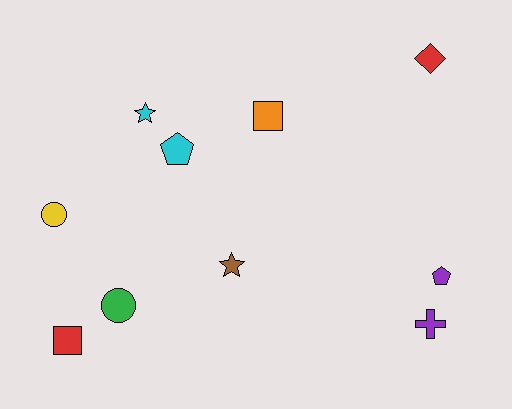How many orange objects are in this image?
There is 1 orange object.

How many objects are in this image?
There are 10 objects.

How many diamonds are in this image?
There is 1 diamond.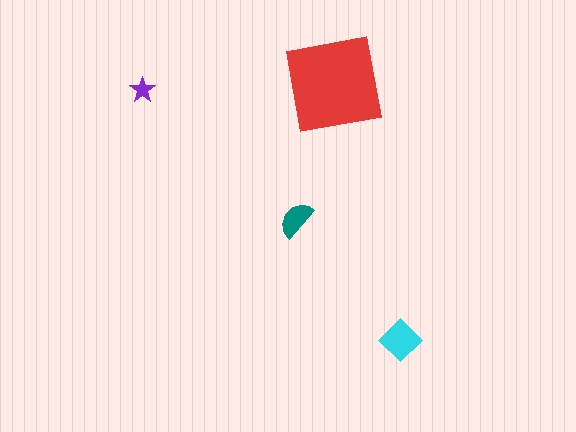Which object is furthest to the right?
The cyan diamond is rightmost.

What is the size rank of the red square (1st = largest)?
1st.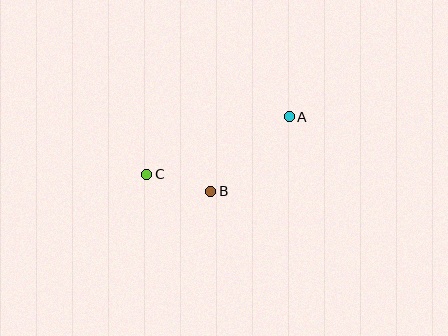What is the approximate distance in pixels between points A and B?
The distance between A and B is approximately 109 pixels.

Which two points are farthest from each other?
Points A and C are farthest from each other.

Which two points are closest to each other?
Points B and C are closest to each other.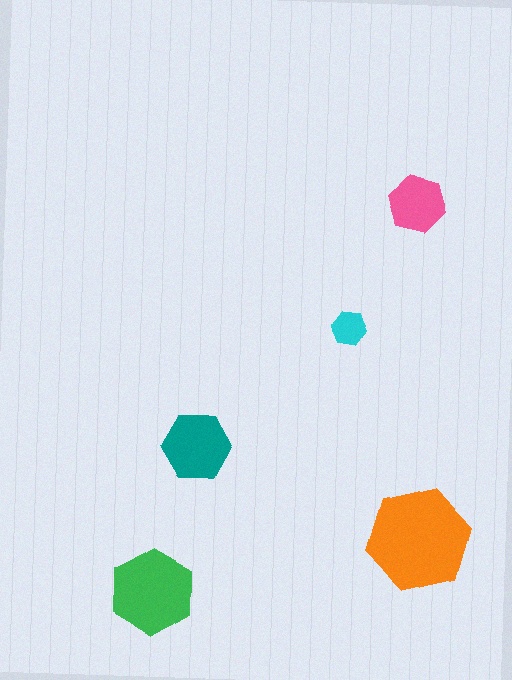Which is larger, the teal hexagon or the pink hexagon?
The teal one.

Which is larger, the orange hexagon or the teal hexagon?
The orange one.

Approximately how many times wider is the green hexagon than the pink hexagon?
About 1.5 times wider.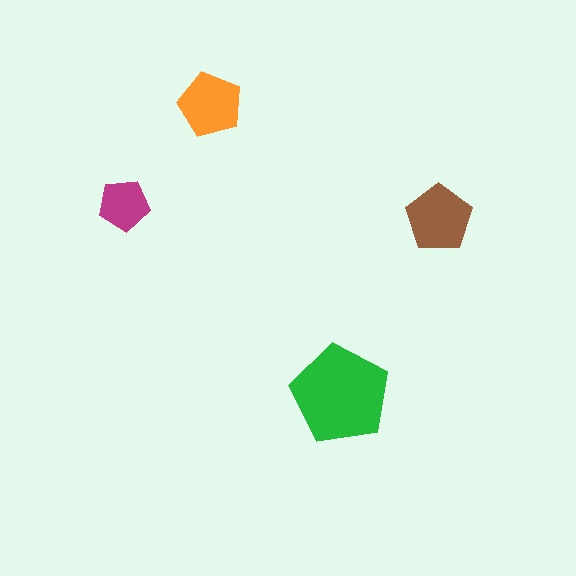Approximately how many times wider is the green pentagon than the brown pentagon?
About 1.5 times wider.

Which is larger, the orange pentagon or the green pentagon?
The green one.